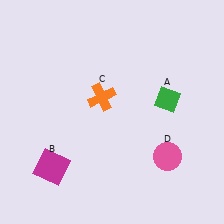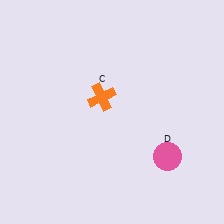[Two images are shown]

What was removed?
The green diamond (A), the magenta square (B) were removed in Image 2.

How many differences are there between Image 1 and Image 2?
There are 2 differences between the two images.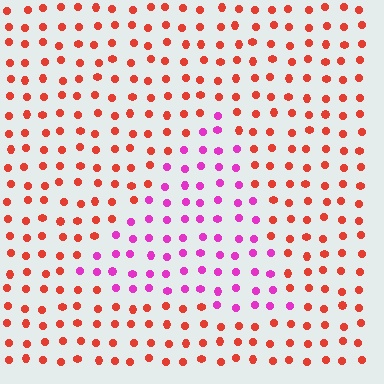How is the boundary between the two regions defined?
The boundary is defined purely by a slight shift in hue (about 54 degrees). Spacing, size, and orientation are identical on both sides.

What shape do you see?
I see a triangle.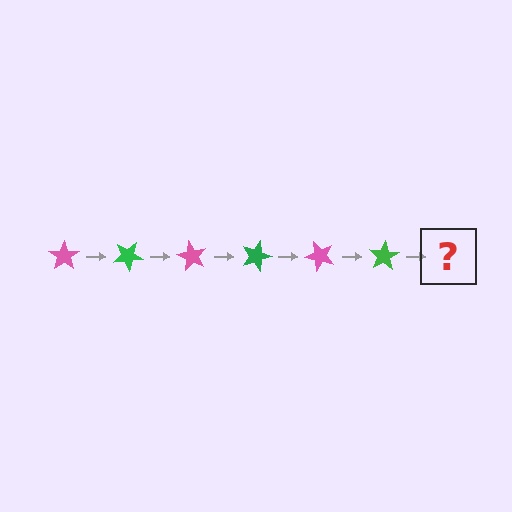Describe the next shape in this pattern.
It should be a pink star, rotated 180 degrees from the start.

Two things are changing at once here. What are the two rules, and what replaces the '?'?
The two rules are that it rotates 30 degrees each step and the color cycles through pink and green. The '?' should be a pink star, rotated 180 degrees from the start.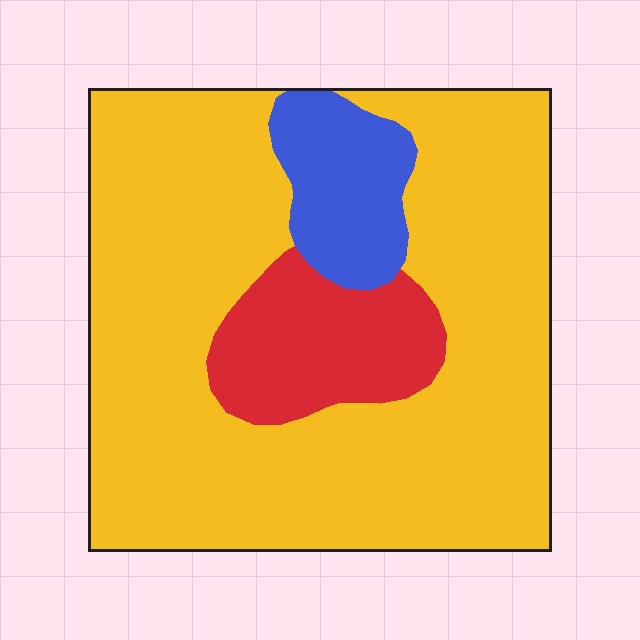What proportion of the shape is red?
Red covers around 15% of the shape.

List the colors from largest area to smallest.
From largest to smallest: yellow, red, blue.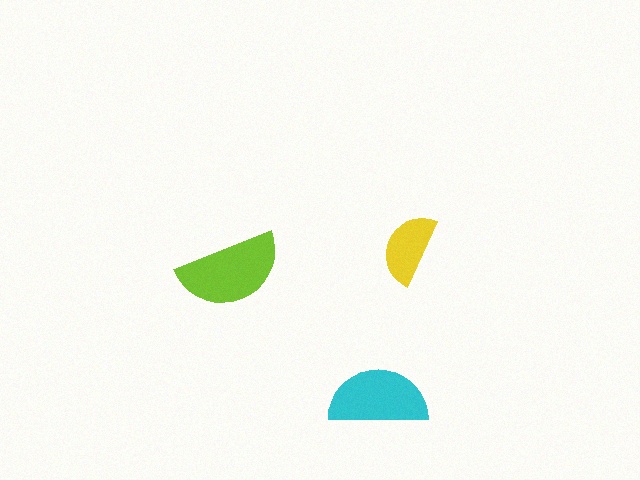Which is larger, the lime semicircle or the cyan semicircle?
The lime one.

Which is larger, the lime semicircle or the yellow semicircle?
The lime one.